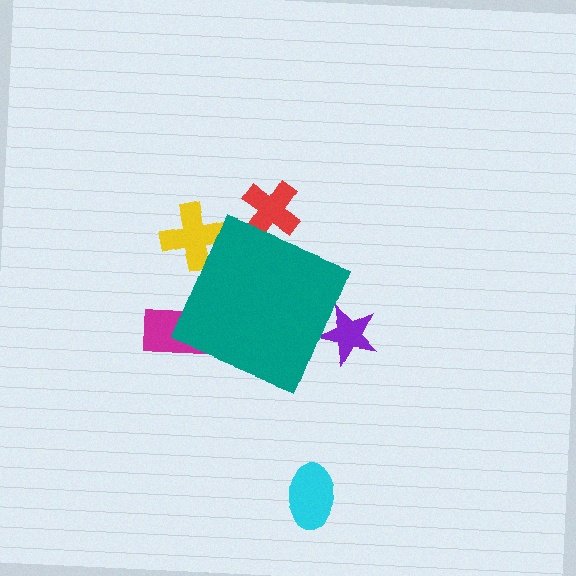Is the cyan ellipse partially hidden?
No, the cyan ellipse is fully visible.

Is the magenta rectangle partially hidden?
Yes, the magenta rectangle is partially hidden behind the teal diamond.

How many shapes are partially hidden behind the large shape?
4 shapes are partially hidden.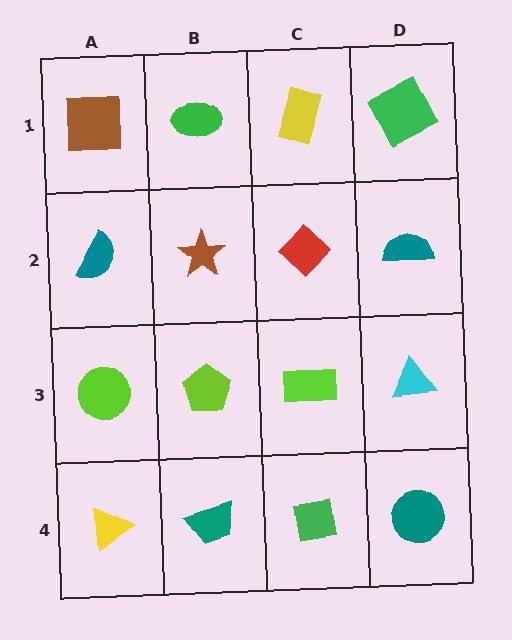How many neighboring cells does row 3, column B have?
4.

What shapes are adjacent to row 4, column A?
A lime circle (row 3, column A), a teal trapezoid (row 4, column B).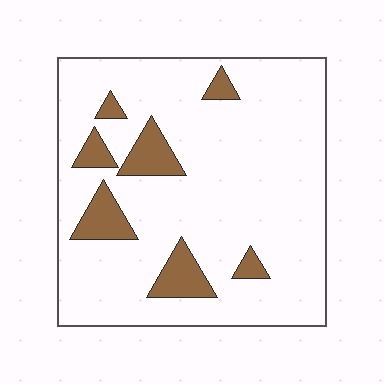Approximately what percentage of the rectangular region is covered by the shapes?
Approximately 15%.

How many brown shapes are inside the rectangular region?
7.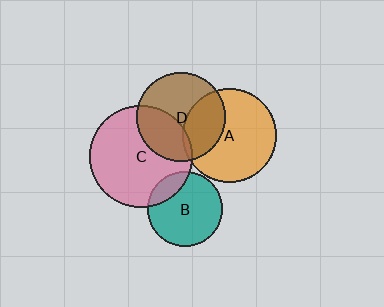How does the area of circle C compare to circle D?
Approximately 1.3 times.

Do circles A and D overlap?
Yes.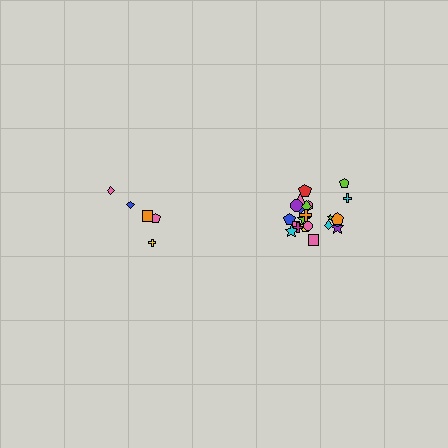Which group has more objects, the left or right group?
The right group.